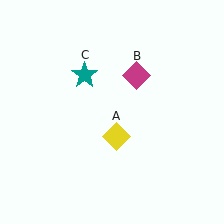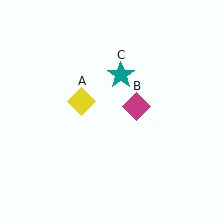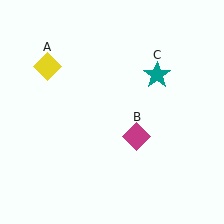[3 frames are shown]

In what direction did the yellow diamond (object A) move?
The yellow diamond (object A) moved up and to the left.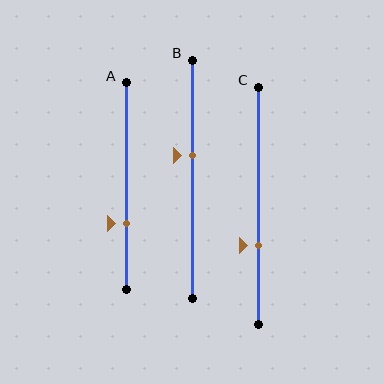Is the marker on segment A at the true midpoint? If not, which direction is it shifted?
No, the marker on segment A is shifted downward by about 18% of the segment length.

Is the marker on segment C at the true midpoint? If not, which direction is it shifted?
No, the marker on segment C is shifted downward by about 17% of the segment length.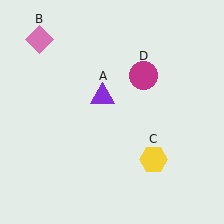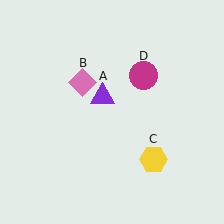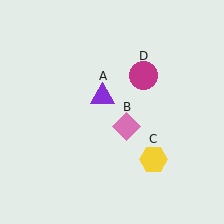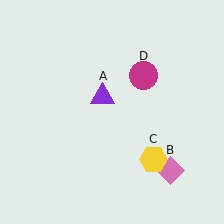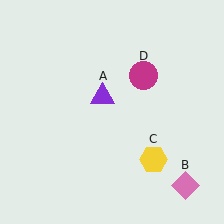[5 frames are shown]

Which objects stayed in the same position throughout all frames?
Purple triangle (object A) and yellow hexagon (object C) and magenta circle (object D) remained stationary.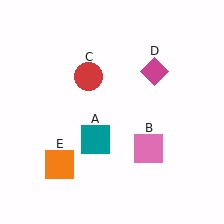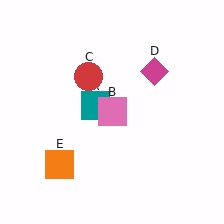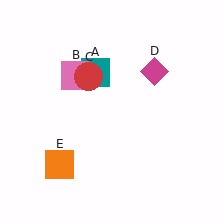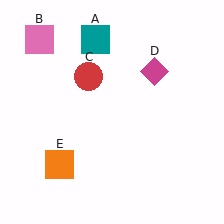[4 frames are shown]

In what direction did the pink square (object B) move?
The pink square (object B) moved up and to the left.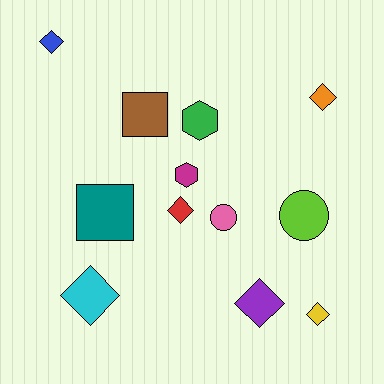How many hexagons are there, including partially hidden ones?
There are 2 hexagons.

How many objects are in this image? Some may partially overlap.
There are 12 objects.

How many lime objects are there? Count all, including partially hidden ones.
There is 1 lime object.